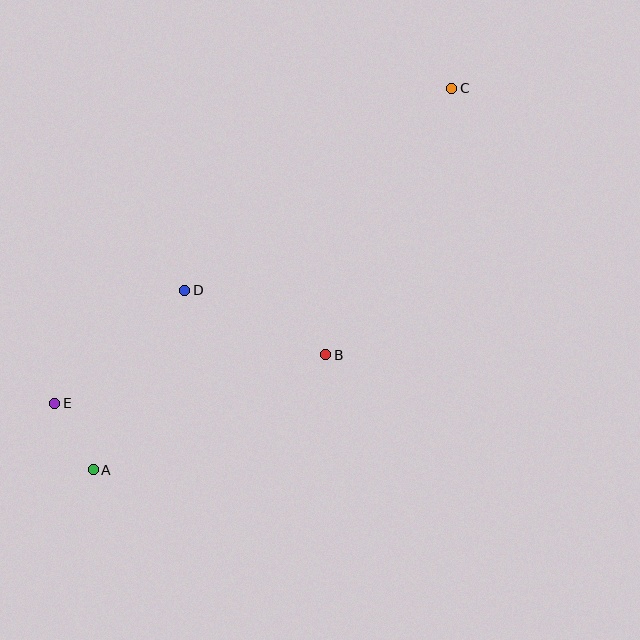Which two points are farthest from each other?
Points A and C are farthest from each other.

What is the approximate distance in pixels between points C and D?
The distance between C and D is approximately 335 pixels.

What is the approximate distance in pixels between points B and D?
The distance between B and D is approximately 155 pixels.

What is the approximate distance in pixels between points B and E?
The distance between B and E is approximately 275 pixels.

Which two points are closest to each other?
Points A and E are closest to each other.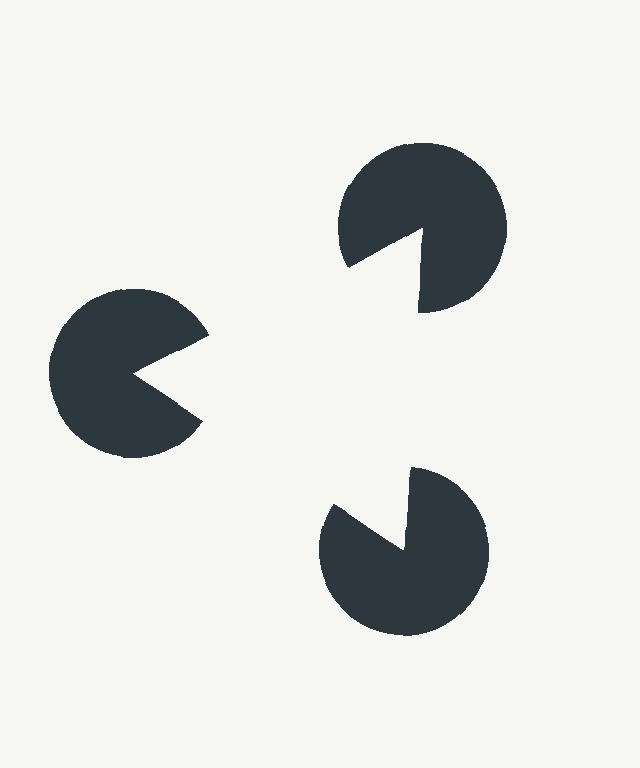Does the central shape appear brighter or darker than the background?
It typically appears slightly brighter than the background, even though no actual brightness change is drawn.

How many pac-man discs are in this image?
There are 3 — one at each vertex of the illusory triangle.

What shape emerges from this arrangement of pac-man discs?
An illusory triangle — its edges are inferred from the aligned wedge cuts in the pac-man discs, not physically drawn.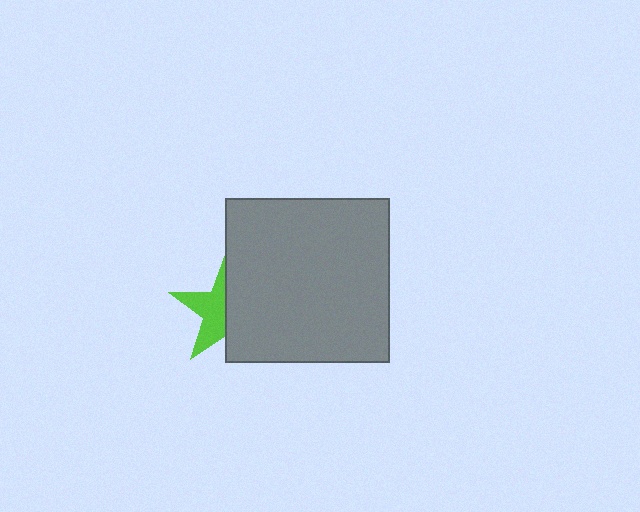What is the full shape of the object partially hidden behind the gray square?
The partially hidden object is a lime star.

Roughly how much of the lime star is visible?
About half of it is visible (roughly 49%).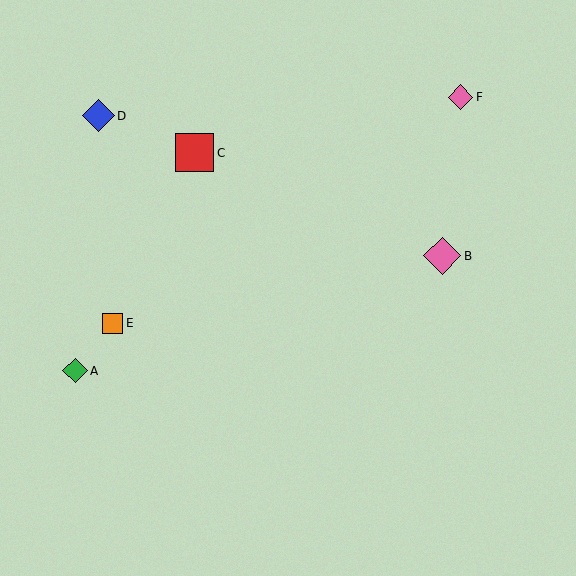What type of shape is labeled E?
Shape E is an orange square.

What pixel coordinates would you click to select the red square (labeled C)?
Click at (195, 153) to select the red square C.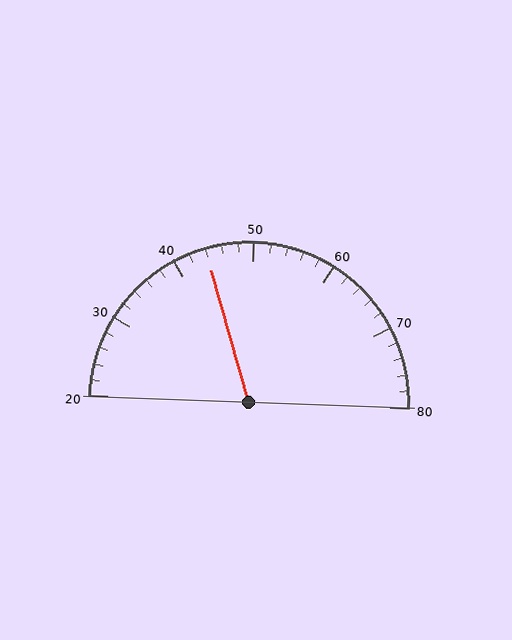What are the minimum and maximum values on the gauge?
The gauge ranges from 20 to 80.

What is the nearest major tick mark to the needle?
The nearest major tick mark is 40.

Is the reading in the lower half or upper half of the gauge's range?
The reading is in the lower half of the range (20 to 80).